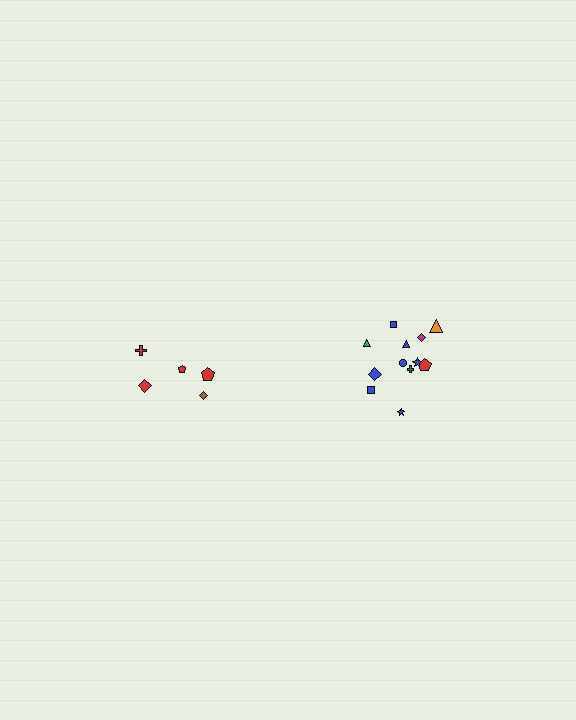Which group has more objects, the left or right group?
The right group.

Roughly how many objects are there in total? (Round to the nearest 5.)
Roughly 15 objects in total.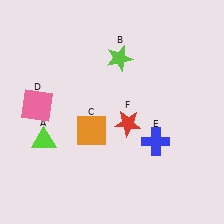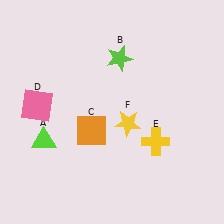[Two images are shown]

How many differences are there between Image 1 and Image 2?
There are 2 differences between the two images.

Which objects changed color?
E changed from blue to yellow. F changed from red to yellow.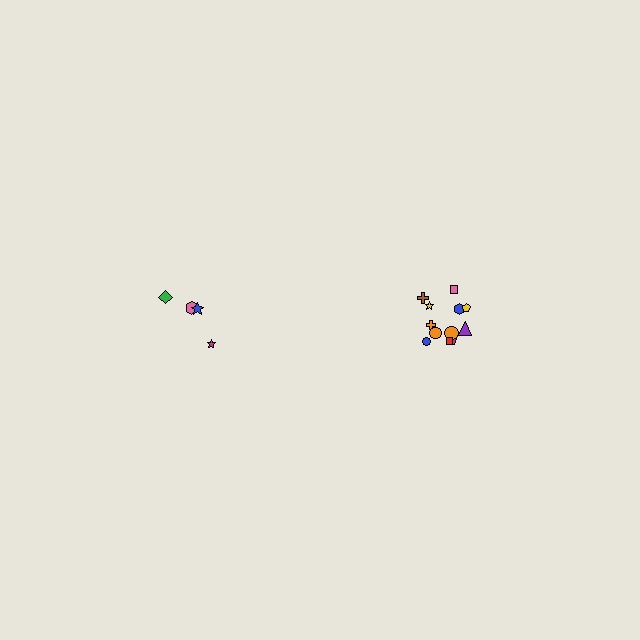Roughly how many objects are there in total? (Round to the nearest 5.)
Roughly 15 objects in total.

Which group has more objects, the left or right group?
The right group.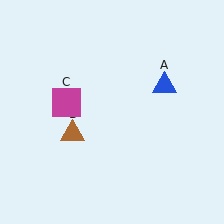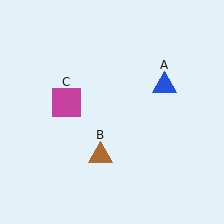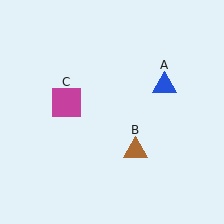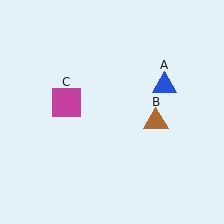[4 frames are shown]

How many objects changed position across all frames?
1 object changed position: brown triangle (object B).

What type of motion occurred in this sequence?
The brown triangle (object B) rotated counterclockwise around the center of the scene.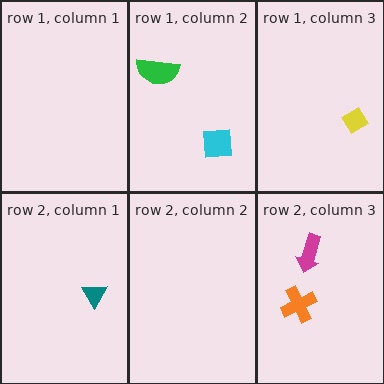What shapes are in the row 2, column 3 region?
The magenta arrow, the orange cross.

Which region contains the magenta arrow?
The row 2, column 3 region.